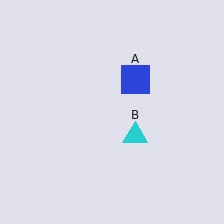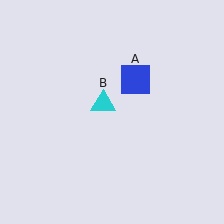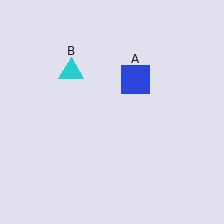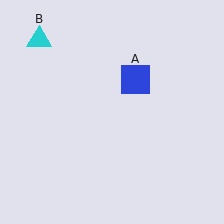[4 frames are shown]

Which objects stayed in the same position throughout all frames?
Blue square (object A) remained stationary.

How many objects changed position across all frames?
1 object changed position: cyan triangle (object B).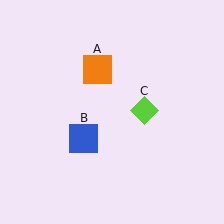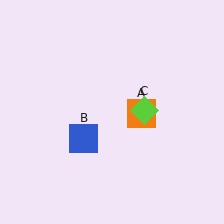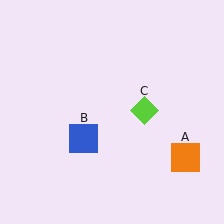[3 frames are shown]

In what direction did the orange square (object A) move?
The orange square (object A) moved down and to the right.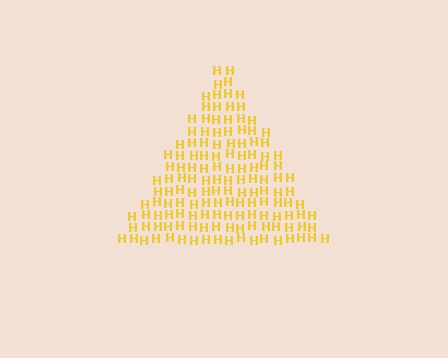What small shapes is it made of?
It is made of small letter H's.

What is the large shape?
The large shape is a triangle.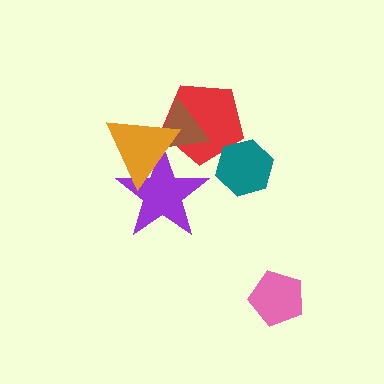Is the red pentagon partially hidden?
Yes, it is partially covered by another shape.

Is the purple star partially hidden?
Yes, it is partially covered by another shape.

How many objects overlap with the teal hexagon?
1 object overlaps with the teal hexagon.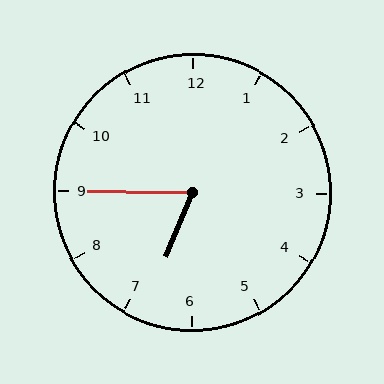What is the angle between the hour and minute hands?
Approximately 68 degrees.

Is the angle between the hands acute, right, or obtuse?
It is acute.